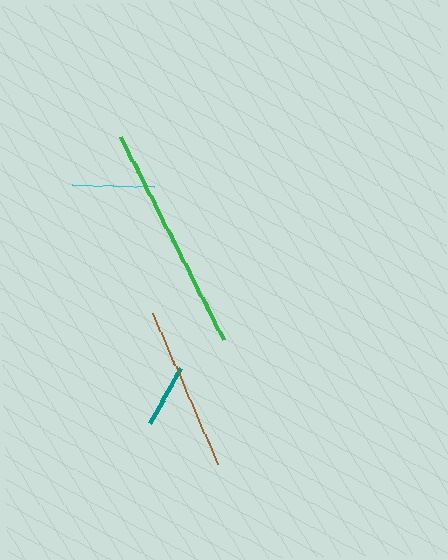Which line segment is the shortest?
The teal line is the shortest at approximately 62 pixels.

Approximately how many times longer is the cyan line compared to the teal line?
The cyan line is approximately 1.3 times the length of the teal line.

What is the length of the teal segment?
The teal segment is approximately 62 pixels long.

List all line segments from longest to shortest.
From longest to shortest: green, brown, cyan, teal.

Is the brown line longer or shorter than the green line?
The green line is longer than the brown line.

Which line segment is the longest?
The green line is the longest at approximately 228 pixels.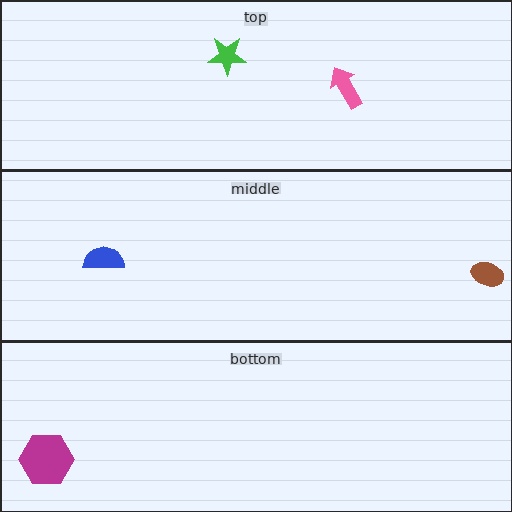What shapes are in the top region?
The pink arrow, the green star.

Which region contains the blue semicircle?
The middle region.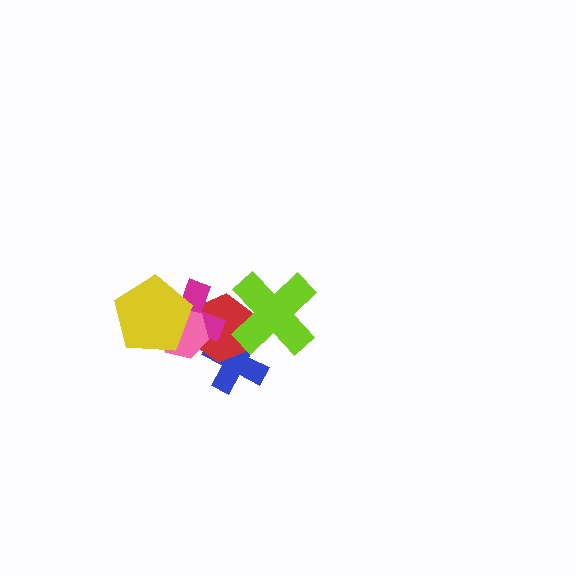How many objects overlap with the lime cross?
2 objects overlap with the lime cross.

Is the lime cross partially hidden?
No, no other shape covers it.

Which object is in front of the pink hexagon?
The yellow pentagon is in front of the pink hexagon.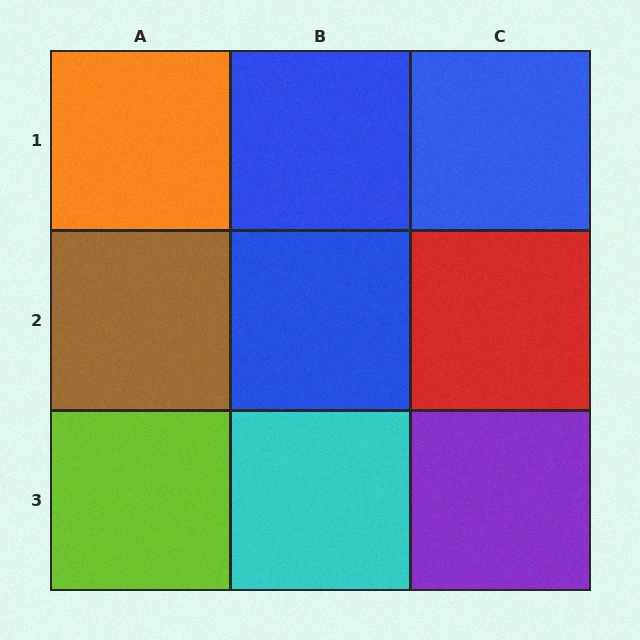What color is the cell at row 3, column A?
Lime.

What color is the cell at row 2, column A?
Brown.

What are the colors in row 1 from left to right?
Orange, blue, blue.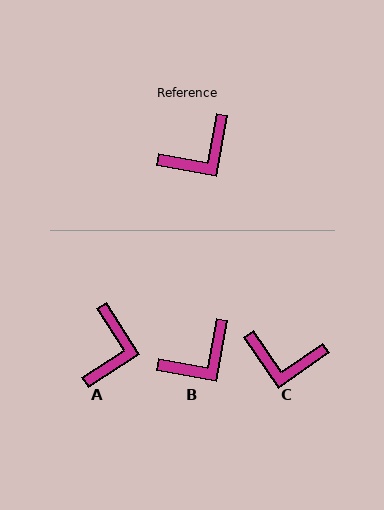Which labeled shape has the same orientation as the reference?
B.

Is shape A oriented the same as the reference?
No, it is off by about 43 degrees.